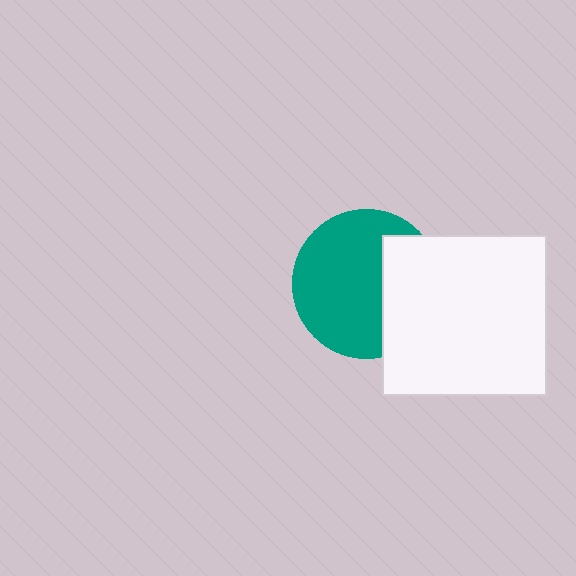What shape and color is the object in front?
The object in front is a white rectangle.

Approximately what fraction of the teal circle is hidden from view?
Roughly 34% of the teal circle is hidden behind the white rectangle.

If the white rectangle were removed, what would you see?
You would see the complete teal circle.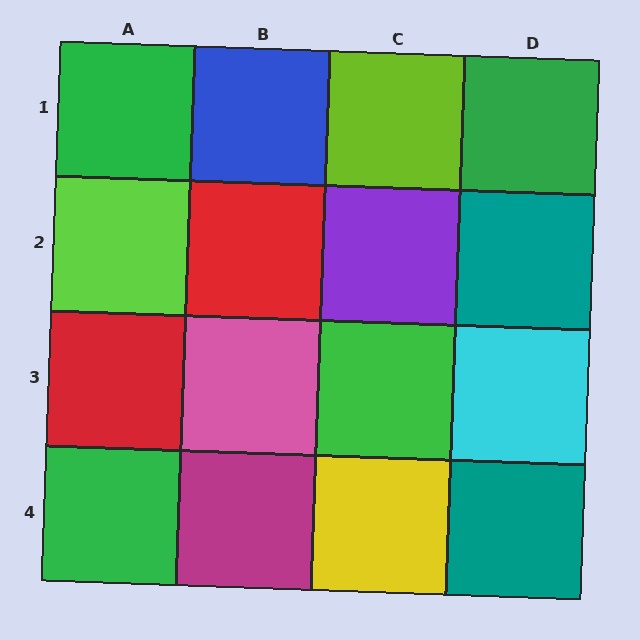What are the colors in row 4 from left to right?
Green, magenta, yellow, teal.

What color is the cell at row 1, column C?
Lime.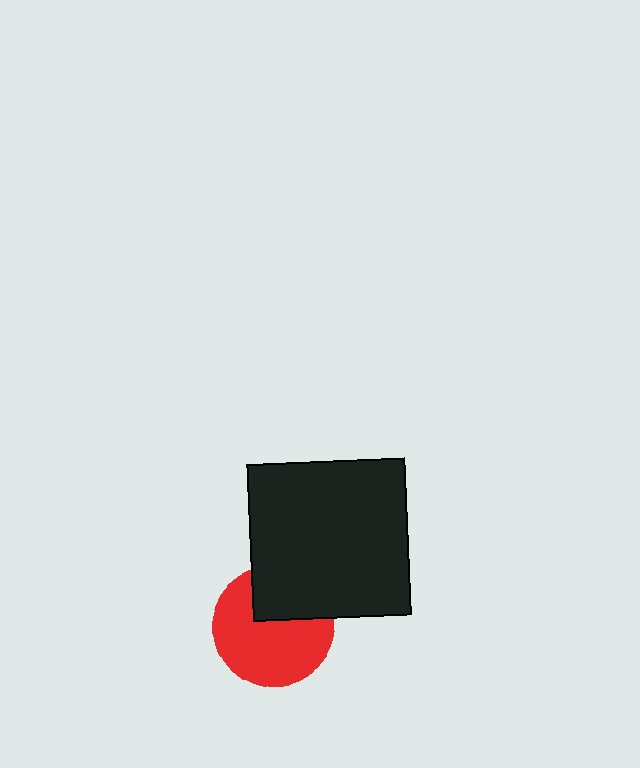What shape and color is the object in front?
The object in front is a black square.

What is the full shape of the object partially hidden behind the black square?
The partially hidden object is a red circle.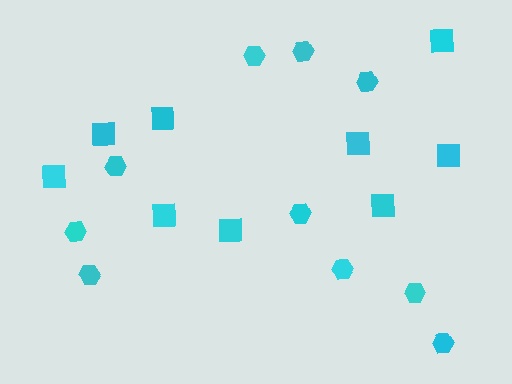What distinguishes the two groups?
There are 2 groups: one group of hexagons (10) and one group of squares (9).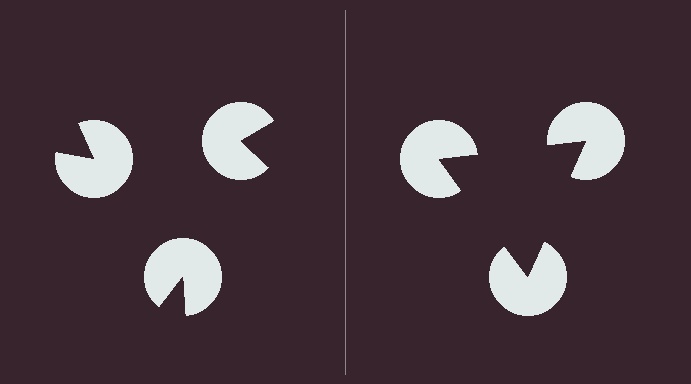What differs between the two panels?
The pac-man discs are positioned identically on both sides; only the wedge orientations differ. On the right they align to a triangle; on the left they are misaligned.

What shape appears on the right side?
An illusory triangle.